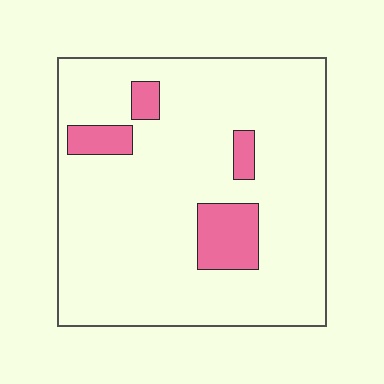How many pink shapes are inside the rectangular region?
4.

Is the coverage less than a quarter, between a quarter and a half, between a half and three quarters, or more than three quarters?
Less than a quarter.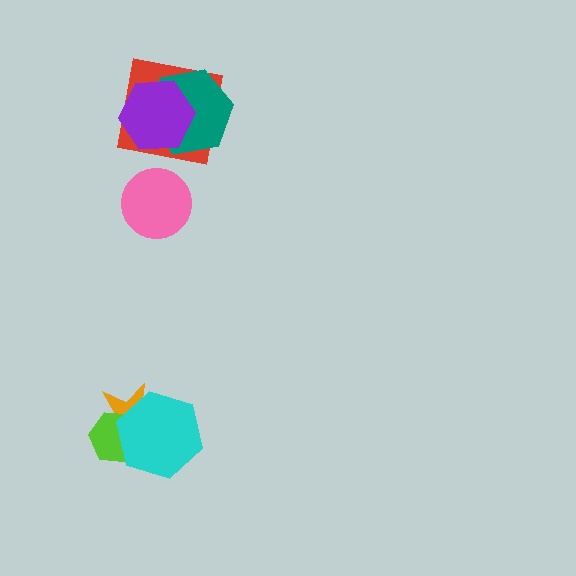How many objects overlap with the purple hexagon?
2 objects overlap with the purple hexagon.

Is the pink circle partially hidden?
No, no other shape covers it.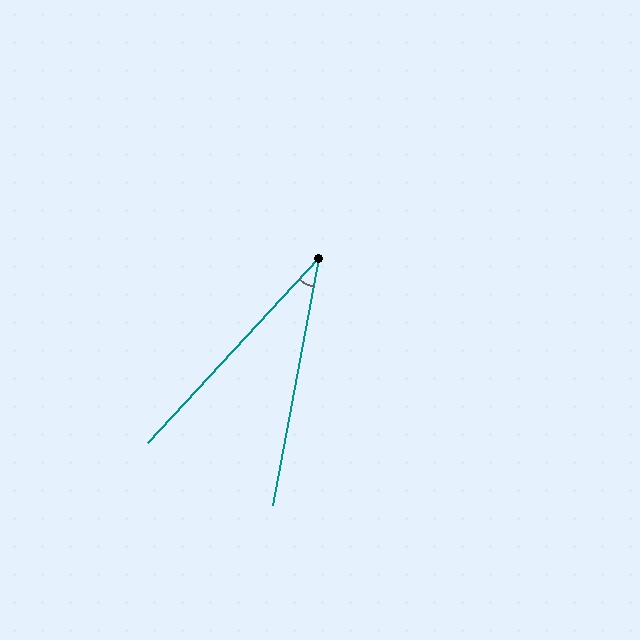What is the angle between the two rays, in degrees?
Approximately 32 degrees.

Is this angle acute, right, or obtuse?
It is acute.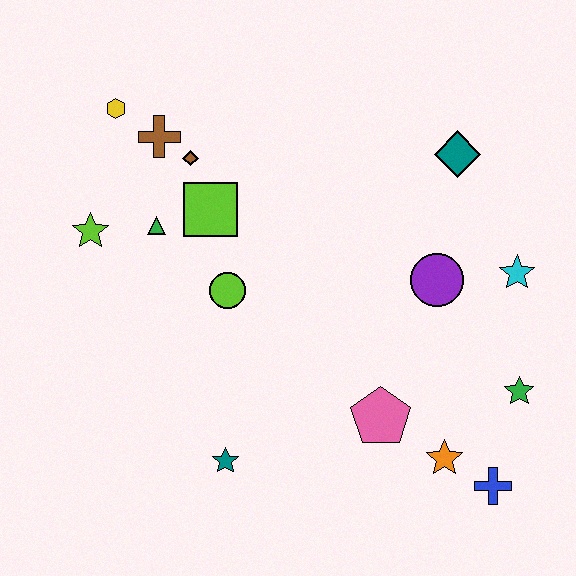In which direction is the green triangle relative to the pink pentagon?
The green triangle is to the left of the pink pentagon.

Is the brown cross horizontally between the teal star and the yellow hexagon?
Yes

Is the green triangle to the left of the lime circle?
Yes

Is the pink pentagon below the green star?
Yes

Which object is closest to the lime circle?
The lime square is closest to the lime circle.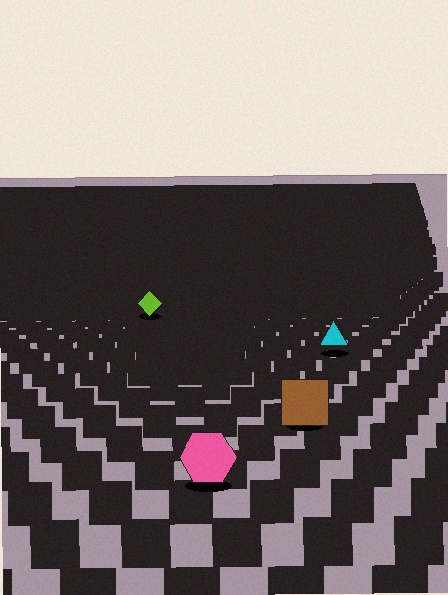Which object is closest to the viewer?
The pink hexagon is closest. The texture marks near it are larger and more spread out.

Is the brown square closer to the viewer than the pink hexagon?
No. The pink hexagon is closer — you can tell from the texture gradient: the ground texture is coarser near it.